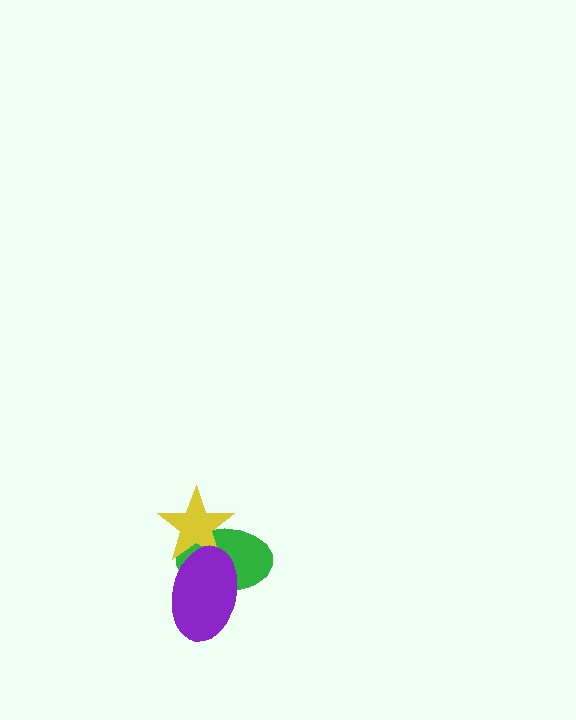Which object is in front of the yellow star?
The purple ellipse is in front of the yellow star.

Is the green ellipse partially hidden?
Yes, it is partially covered by another shape.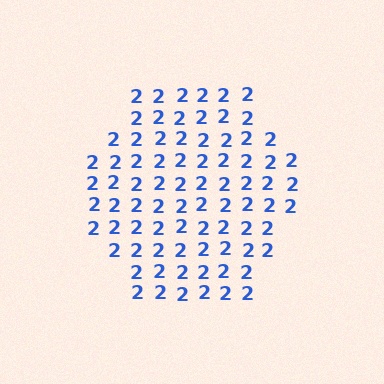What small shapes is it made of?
It is made of small digit 2's.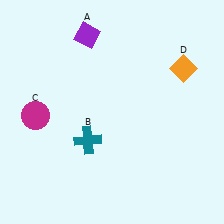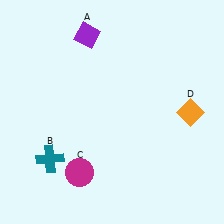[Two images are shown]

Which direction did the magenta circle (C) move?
The magenta circle (C) moved down.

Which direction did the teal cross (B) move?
The teal cross (B) moved left.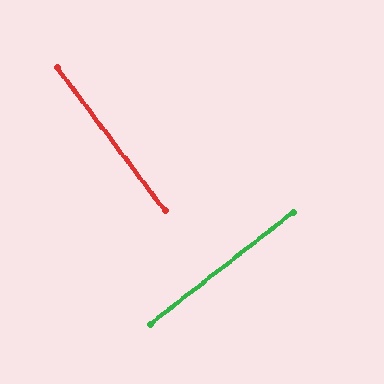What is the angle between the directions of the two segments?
Approximately 89 degrees.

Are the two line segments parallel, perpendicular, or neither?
Perpendicular — they meet at approximately 89°.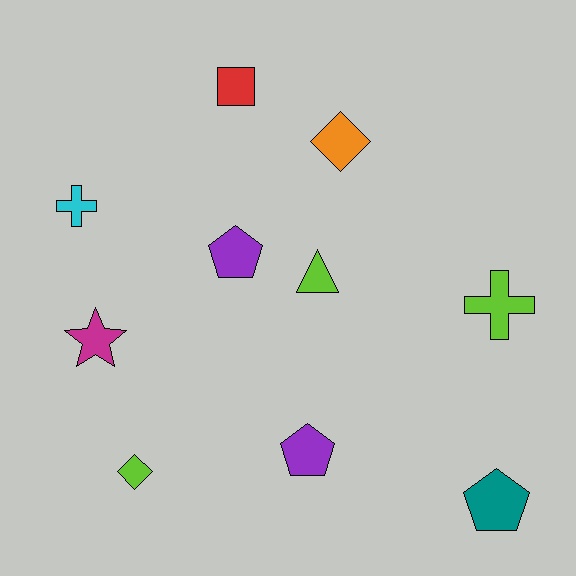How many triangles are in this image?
There is 1 triangle.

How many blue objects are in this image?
There are no blue objects.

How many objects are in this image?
There are 10 objects.